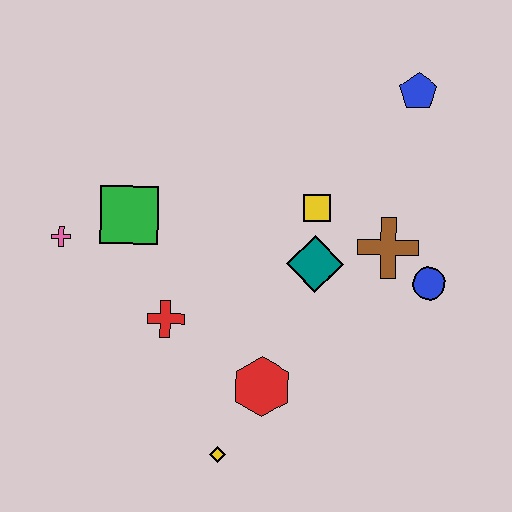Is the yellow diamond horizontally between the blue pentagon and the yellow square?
No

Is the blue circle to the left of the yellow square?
No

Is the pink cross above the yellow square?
No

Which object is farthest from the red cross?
The blue pentagon is farthest from the red cross.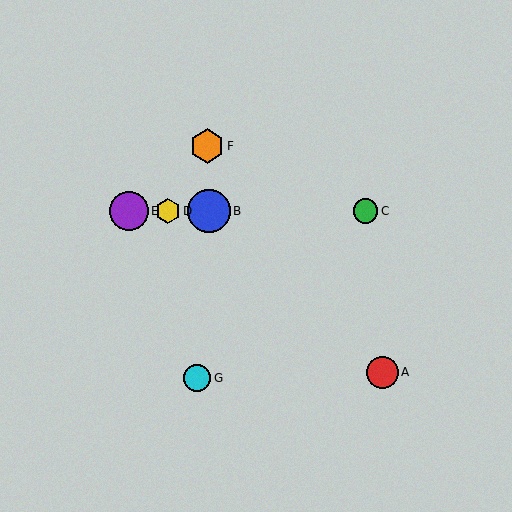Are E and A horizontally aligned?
No, E is at y≈211 and A is at y≈372.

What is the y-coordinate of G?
Object G is at y≈378.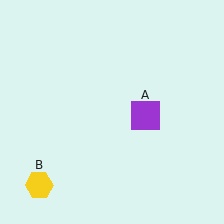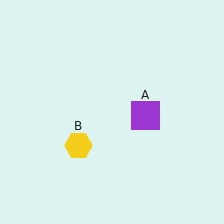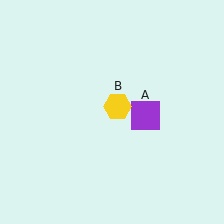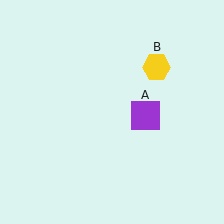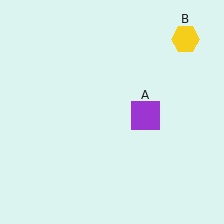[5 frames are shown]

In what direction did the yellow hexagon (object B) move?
The yellow hexagon (object B) moved up and to the right.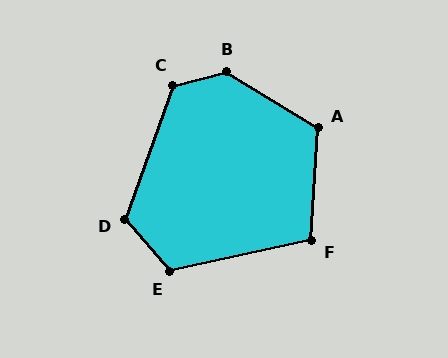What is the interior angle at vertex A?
Approximately 118 degrees (obtuse).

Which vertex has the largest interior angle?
B, at approximately 135 degrees.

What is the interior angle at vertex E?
Approximately 118 degrees (obtuse).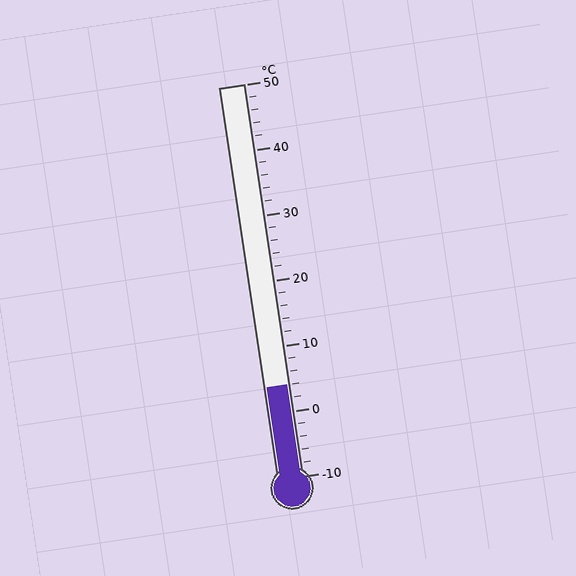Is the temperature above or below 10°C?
The temperature is below 10°C.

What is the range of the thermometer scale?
The thermometer scale ranges from -10°C to 50°C.